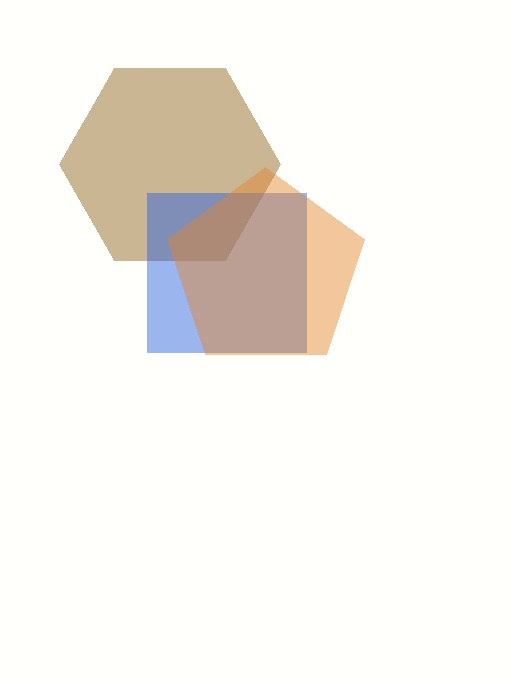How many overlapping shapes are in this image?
There are 3 overlapping shapes in the image.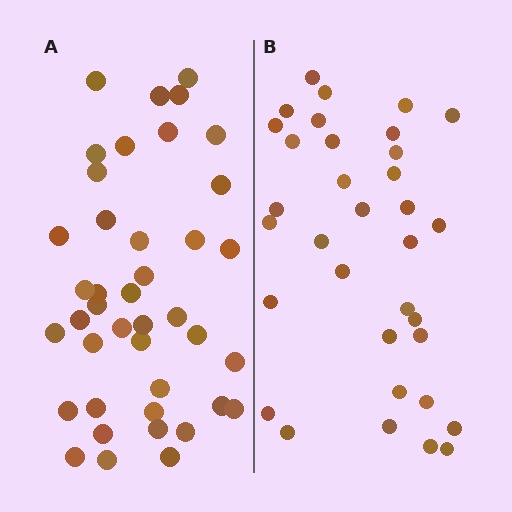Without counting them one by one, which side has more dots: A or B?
Region A (the left region) has more dots.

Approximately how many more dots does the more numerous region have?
Region A has roughly 8 or so more dots than region B.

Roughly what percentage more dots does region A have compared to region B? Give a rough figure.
About 20% more.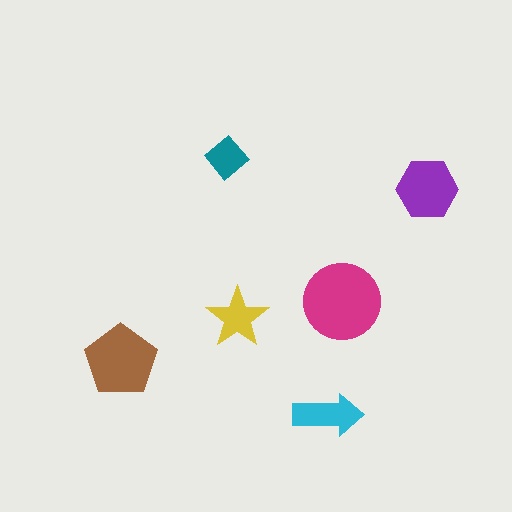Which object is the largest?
The magenta circle.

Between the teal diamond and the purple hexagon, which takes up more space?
The purple hexagon.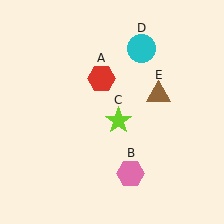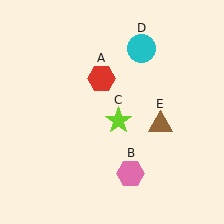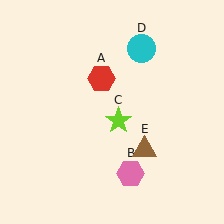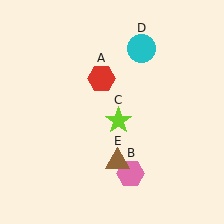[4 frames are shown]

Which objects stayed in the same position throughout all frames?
Red hexagon (object A) and pink hexagon (object B) and lime star (object C) and cyan circle (object D) remained stationary.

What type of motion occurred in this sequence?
The brown triangle (object E) rotated clockwise around the center of the scene.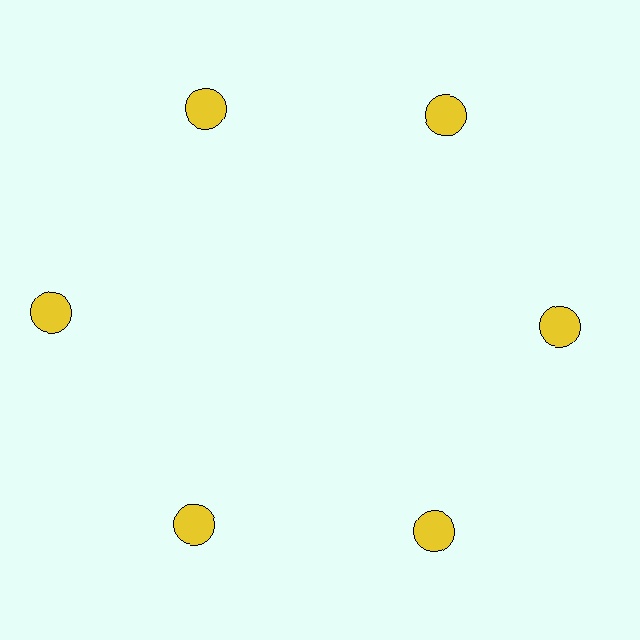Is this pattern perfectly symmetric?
No. The 6 yellow circles are arranged in a ring, but one element near the 9 o'clock position is pushed outward from the center, breaking the 6-fold rotational symmetry.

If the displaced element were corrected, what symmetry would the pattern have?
It would have 6-fold rotational symmetry — the pattern would map onto itself every 60 degrees.